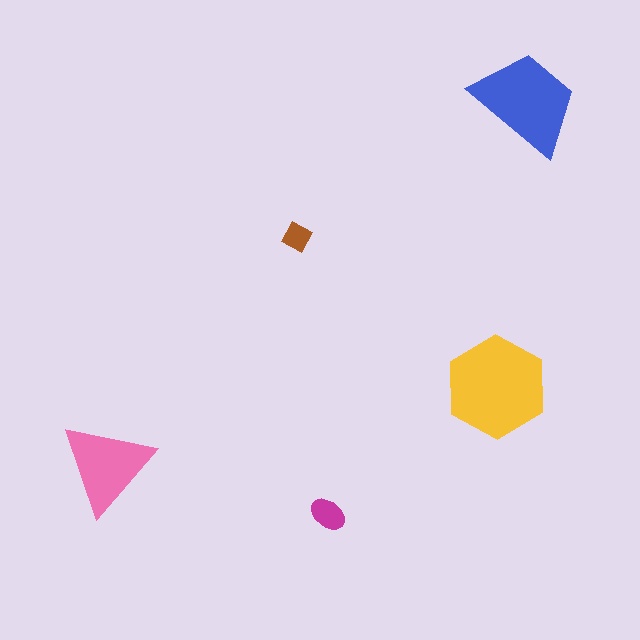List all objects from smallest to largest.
The brown diamond, the magenta ellipse, the pink triangle, the blue trapezoid, the yellow hexagon.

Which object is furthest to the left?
The pink triangle is leftmost.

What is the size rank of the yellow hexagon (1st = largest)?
1st.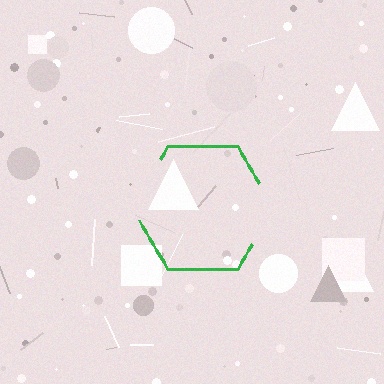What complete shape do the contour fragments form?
The contour fragments form a hexagon.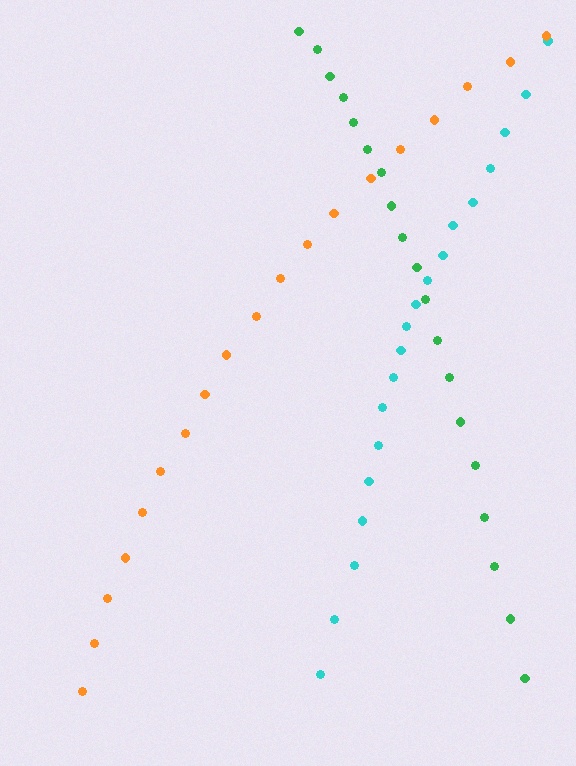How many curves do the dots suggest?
There are 3 distinct paths.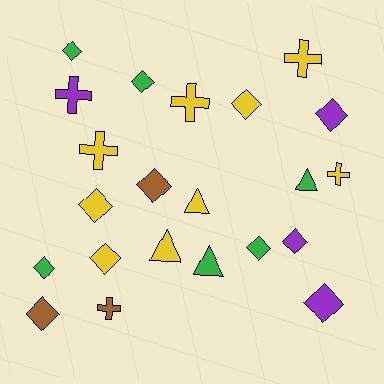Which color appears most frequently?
Yellow, with 9 objects.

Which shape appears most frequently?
Diamond, with 12 objects.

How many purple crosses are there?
There is 1 purple cross.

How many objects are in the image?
There are 22 objects.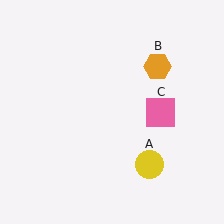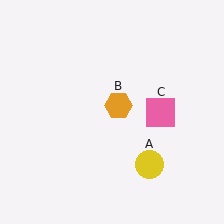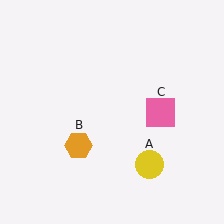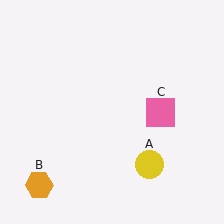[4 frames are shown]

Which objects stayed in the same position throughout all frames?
Yellow circle (object A) and pink square (object C) remained stationary.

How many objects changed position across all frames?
1 object changed position: orange hexagon (object B).